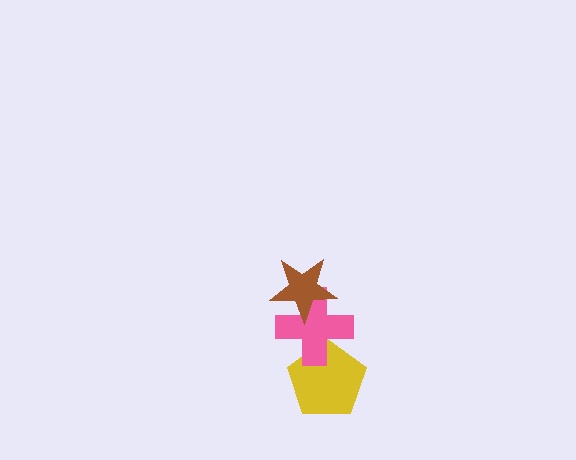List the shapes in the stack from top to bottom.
From top to bottom: the brown star, the pink cross, the yellow pentagon.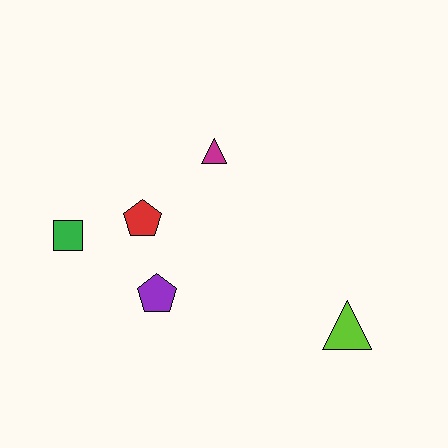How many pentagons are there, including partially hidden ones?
There are 2 pentagons.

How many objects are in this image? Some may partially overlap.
There are 5 objects.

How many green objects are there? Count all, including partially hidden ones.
There is 1 green object.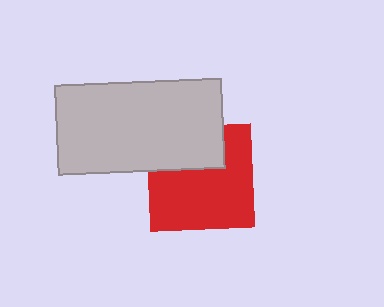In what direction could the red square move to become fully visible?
The red square could move down. That would shift it out from behind the light gray rectangle entirely.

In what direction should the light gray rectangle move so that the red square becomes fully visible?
The light gray rectangle should move up. That is the shortest direction to clear the overlap and leave the red square fully visible.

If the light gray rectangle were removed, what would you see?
You would see the complete red square.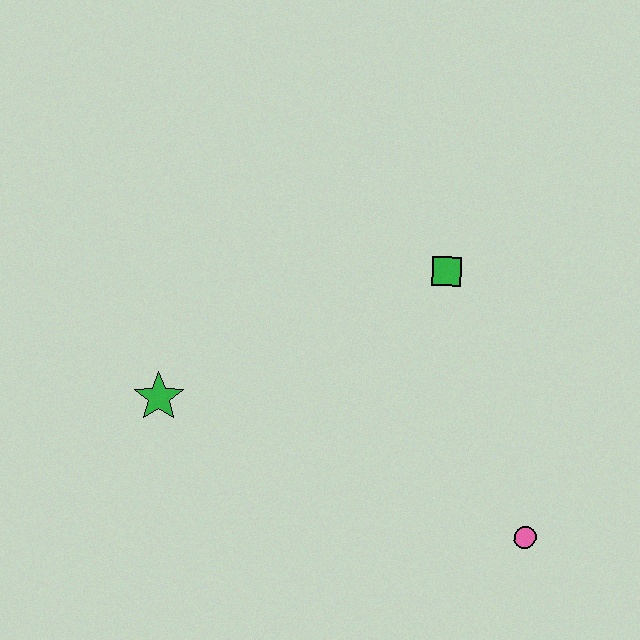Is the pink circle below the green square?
Yes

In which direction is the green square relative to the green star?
The green square is to the right of the green star.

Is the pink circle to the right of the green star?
Yes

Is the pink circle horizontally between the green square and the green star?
No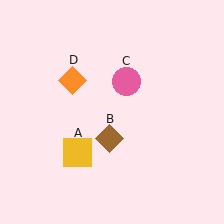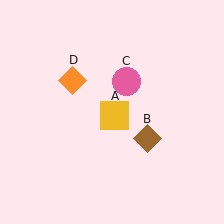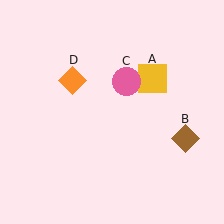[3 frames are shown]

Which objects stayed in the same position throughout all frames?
Pink circle (object C) and orange diamond (object D) remained stationary.